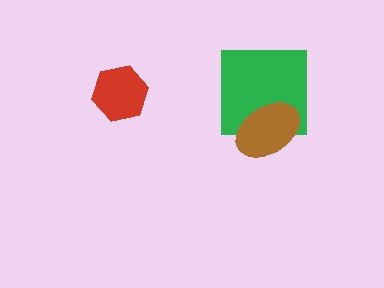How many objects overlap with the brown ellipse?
1 object overlaps with the brown ellipse.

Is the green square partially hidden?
Yes, it is partially covered by another shape.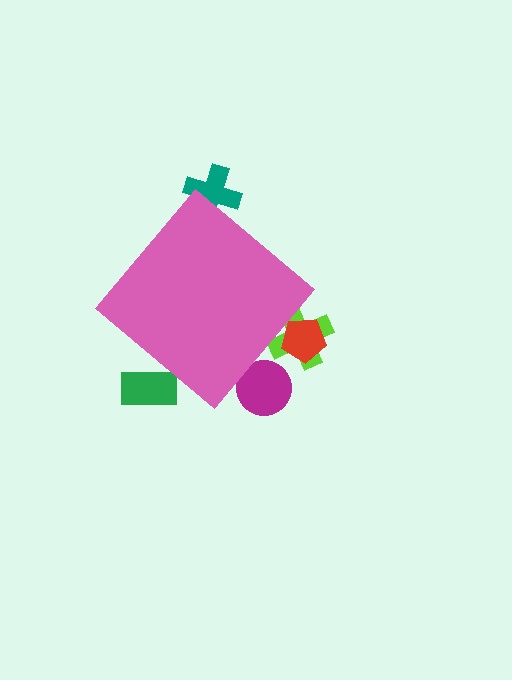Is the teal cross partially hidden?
Yes, the teal cross is partially hidden behind the pink diamond.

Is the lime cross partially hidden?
Yes, the lime cross is partially hidden behind the pink diamond.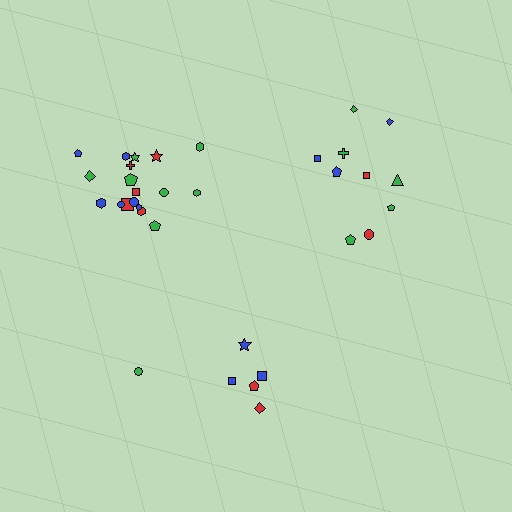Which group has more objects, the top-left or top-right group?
The top-left group.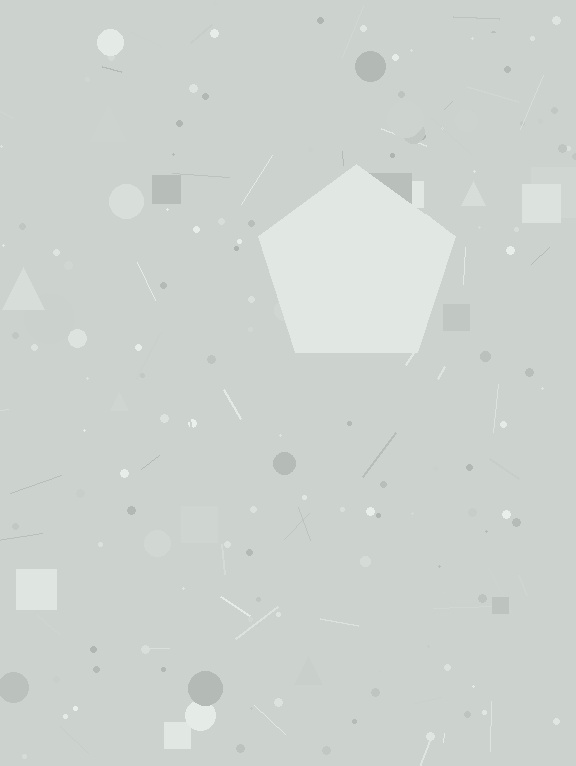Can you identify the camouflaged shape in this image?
The camouflaged shape is a pentagon.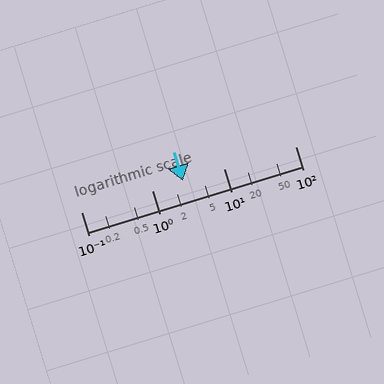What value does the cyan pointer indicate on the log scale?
The pointer indicates approximately 2.7.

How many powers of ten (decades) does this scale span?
The scale spans 3 decades, from 0.1 to 100.